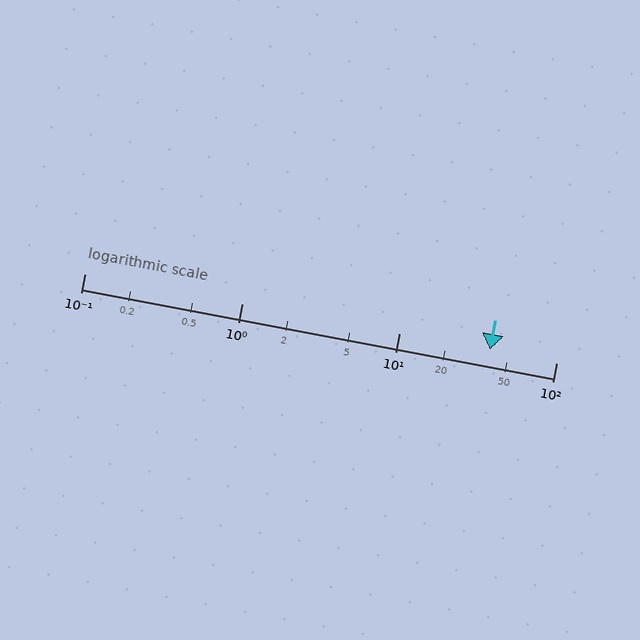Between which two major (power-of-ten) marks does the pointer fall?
The pointer is between 10 and 100.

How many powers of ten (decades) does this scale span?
The scale spans 3 decades, from 0.1 to 100.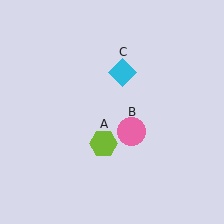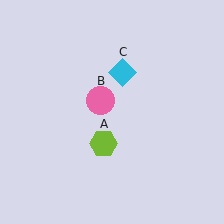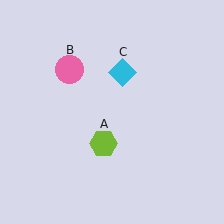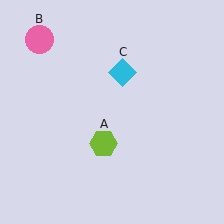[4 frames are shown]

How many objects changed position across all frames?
1 object changed position: pink circle (object B).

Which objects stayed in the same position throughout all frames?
Lime hexagon (object A) and cyan diamond (object C) remained stationary.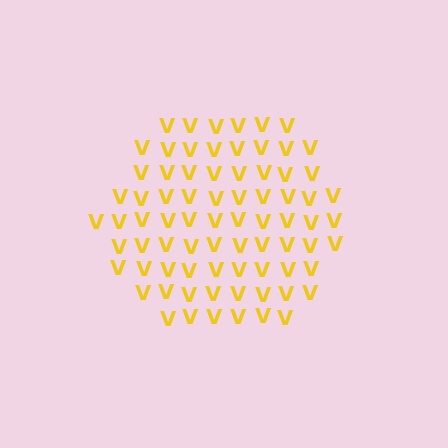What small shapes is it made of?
It is made of small letter V's.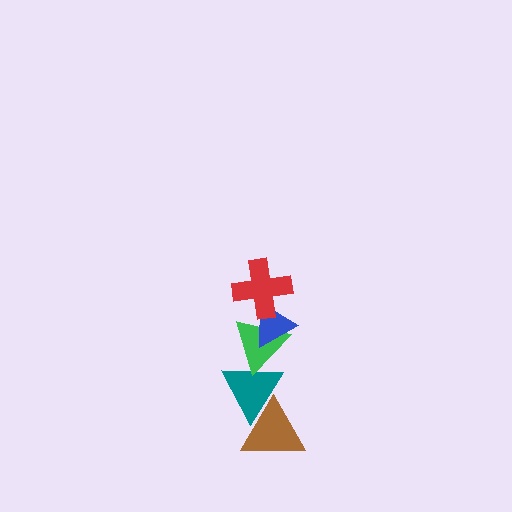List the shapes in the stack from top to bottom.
From top to bottom: the red cross, the blue triangle, the green triangle, the teal triangle, the brown triangle.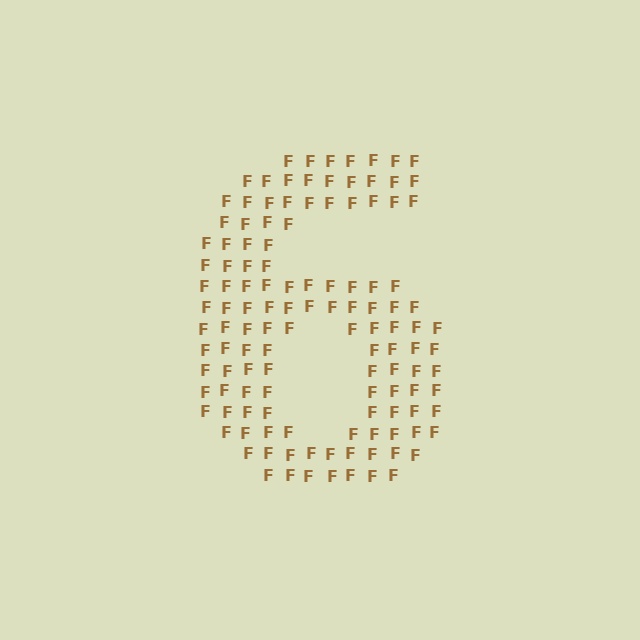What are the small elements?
The small elements are letter F's.